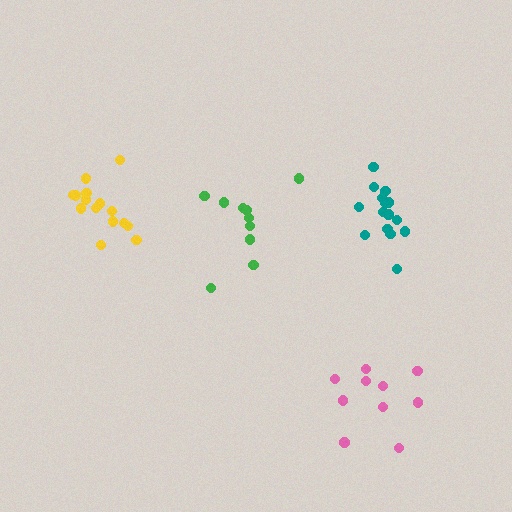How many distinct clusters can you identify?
There are 4 distinct clusters.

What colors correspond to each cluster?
The clusters are colored: teal, yellow, green, pink.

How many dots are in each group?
Group 1: 15 dots, Group 2: 15 dots, Group 3: 10 dots, Group 4: 10 dots (50 total).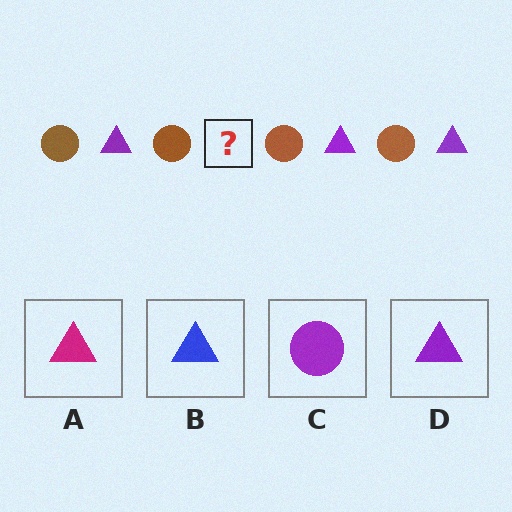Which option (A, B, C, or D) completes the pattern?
D.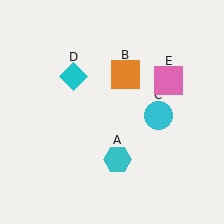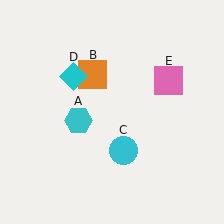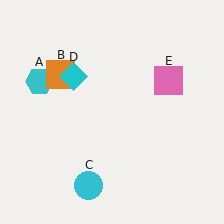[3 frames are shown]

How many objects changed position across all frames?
3 objects changed position: cyan hexagon (object A), orange square (object B), cyan circle (object C).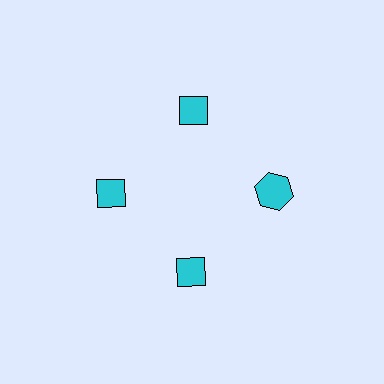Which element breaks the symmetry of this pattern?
The cyan hexagon at roughly the 3 o'clock position breaks the symmetry. All other shapes are cyan diamonds.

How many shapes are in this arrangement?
There are 4 shapes arranged in a ring pattern.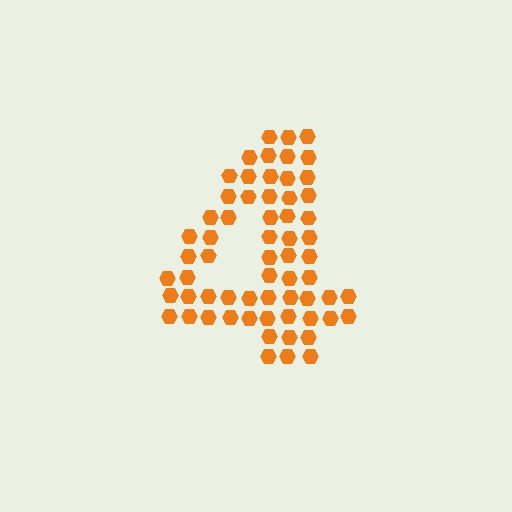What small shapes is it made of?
It is made of small hexagons.